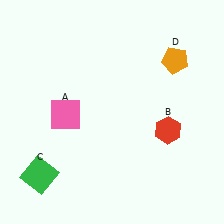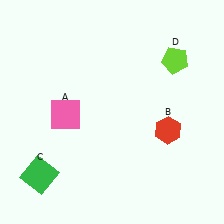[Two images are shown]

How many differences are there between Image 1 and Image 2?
There is 1 difference between the two images.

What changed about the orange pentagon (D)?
In Image 1, D is orange. In Image 2, it changed to lime.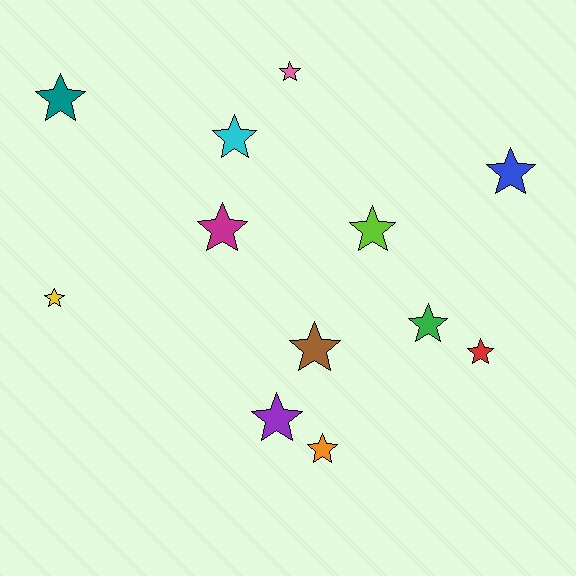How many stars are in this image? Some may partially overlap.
There are 12 stars.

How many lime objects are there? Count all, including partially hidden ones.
There is 1 lime object.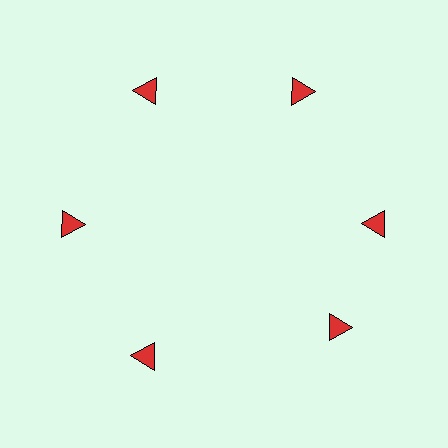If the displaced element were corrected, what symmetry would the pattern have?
It would have 6-fold rotational symmetry — the pattern would map onto itself every 60 degrees.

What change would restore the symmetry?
The symmetry would be restored by rotating it back into even spacing with its neighbors so that all 6 triangles sit at equal angles and equal distance from the center.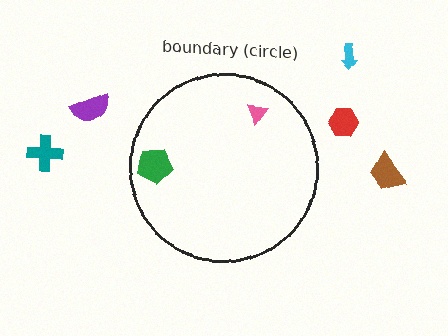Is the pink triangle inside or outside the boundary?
Inside.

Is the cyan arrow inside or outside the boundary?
Outside.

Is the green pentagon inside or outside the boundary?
Inside.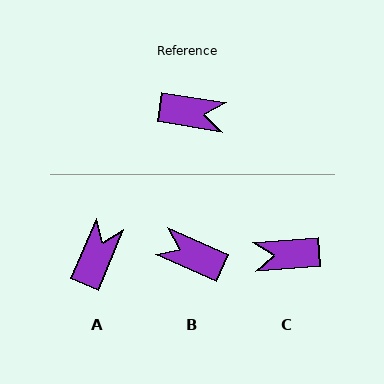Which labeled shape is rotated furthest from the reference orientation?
C, about 166 degrees away.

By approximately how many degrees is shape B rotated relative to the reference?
Approximately 165 degrees counter-clockwise.